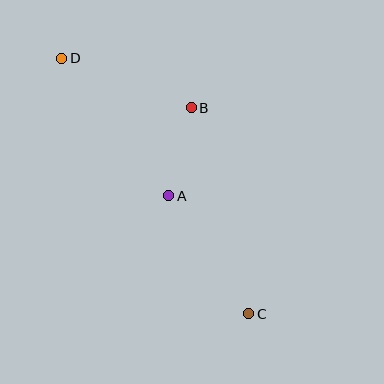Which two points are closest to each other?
Points A and B are closest to each other.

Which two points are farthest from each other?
Points C and D are farthest from each other.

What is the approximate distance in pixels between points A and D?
The distance between A and D is approximately 174 pixels.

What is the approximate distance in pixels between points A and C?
The distance between A and C is approximately 142 pixels.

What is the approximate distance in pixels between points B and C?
The distance between B and C is approximately 214 pixels.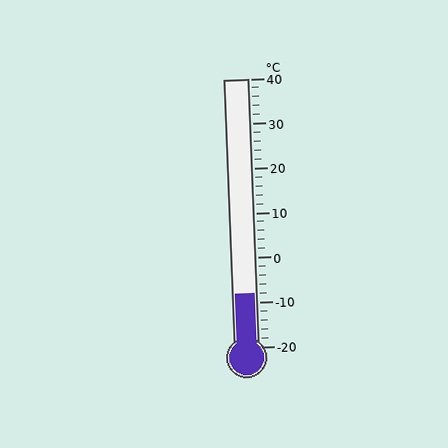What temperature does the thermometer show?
The thermometer shows approximately -8°C.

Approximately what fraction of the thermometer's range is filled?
The thermometer is filled to approximately 20% of its range.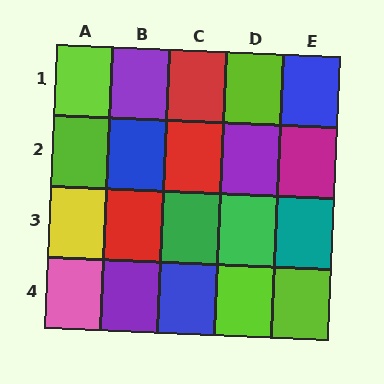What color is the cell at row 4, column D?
Lime.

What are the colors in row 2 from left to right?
Lime, blue, red, purple, magenta.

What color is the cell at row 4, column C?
Blue.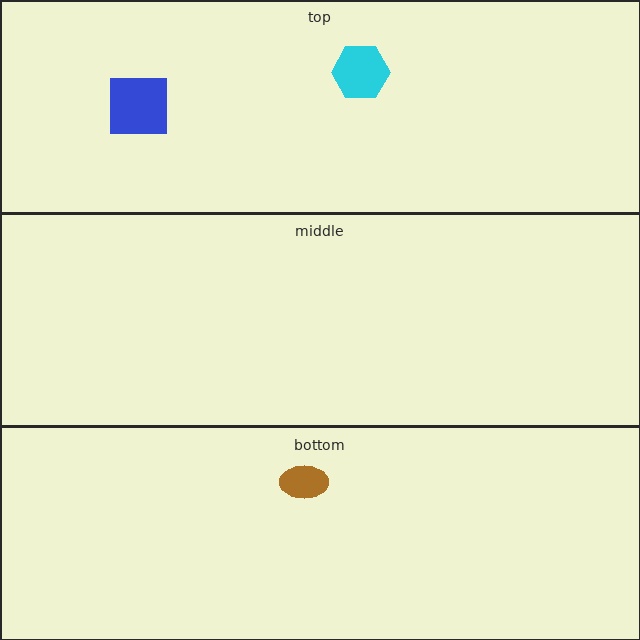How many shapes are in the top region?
2.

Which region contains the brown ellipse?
The bottom region.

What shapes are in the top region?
The blue square, the cyan hexagon.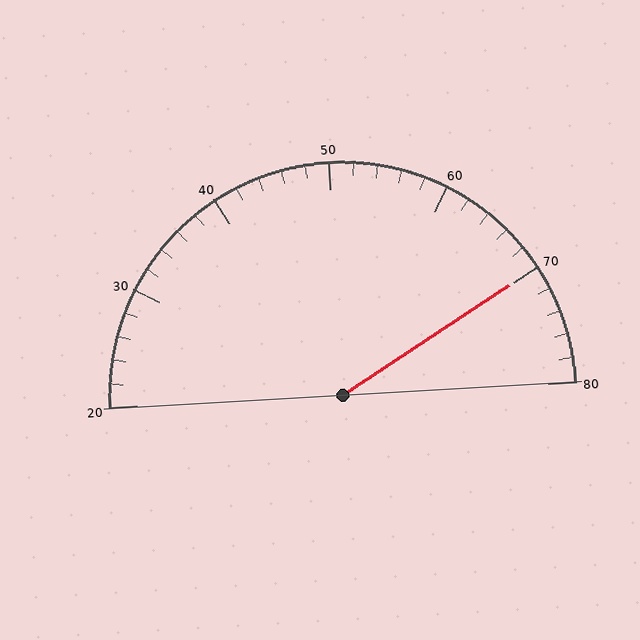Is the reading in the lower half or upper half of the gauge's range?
The reading is in the upper half of the range (20 to 80).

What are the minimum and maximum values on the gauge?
The gauge ranges from 20 to 80.